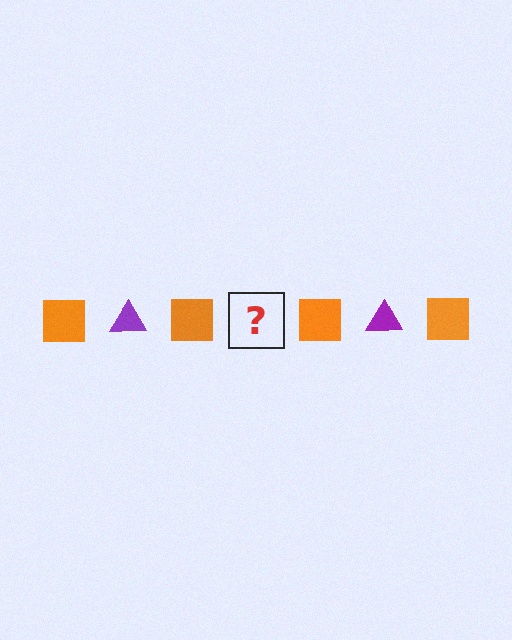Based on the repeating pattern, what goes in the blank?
The blank should be a purple triangle.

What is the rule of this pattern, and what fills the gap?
The rule is that the pattern alternates between orange square and purple triangle. The gap should be filled with a purple triangle.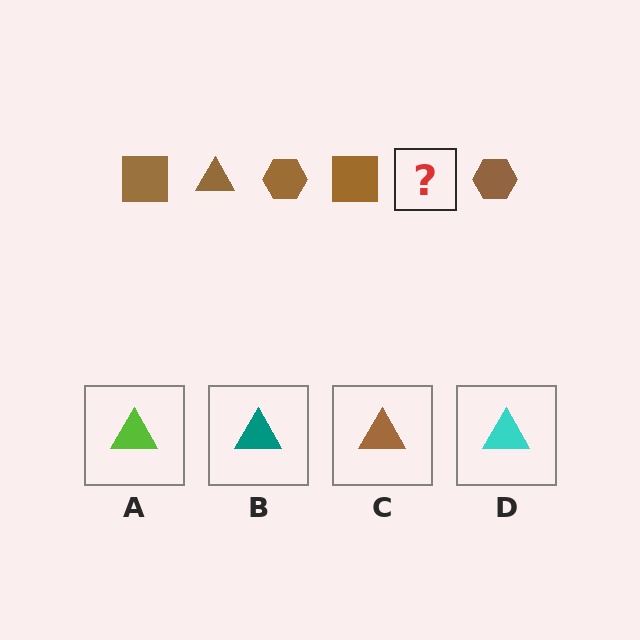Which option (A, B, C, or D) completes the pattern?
C.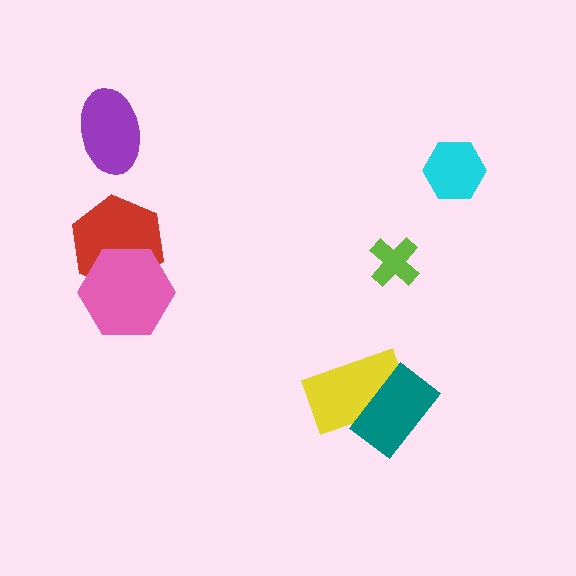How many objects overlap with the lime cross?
0 objects overlap with the lime cross.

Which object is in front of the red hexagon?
The pink hexagon is in front of the red hexagon.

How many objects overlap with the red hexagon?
1 object overlaps with the red hexagon.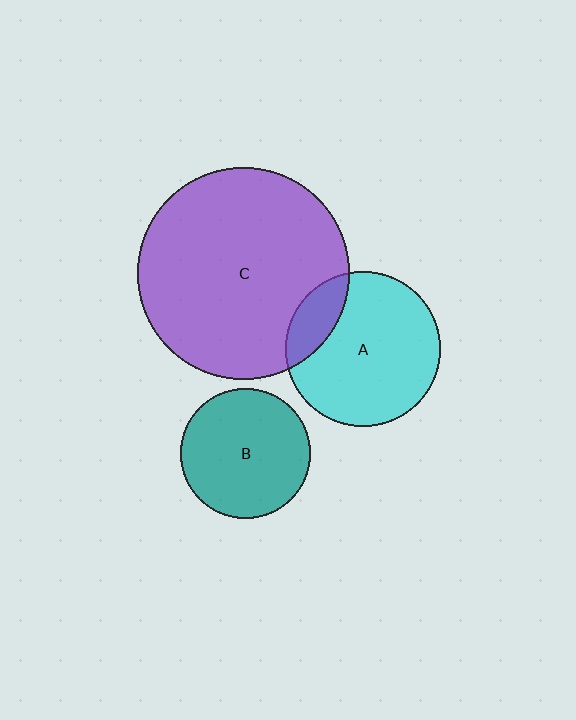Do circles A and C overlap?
Yes.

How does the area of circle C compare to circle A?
Approximately 1.9 times.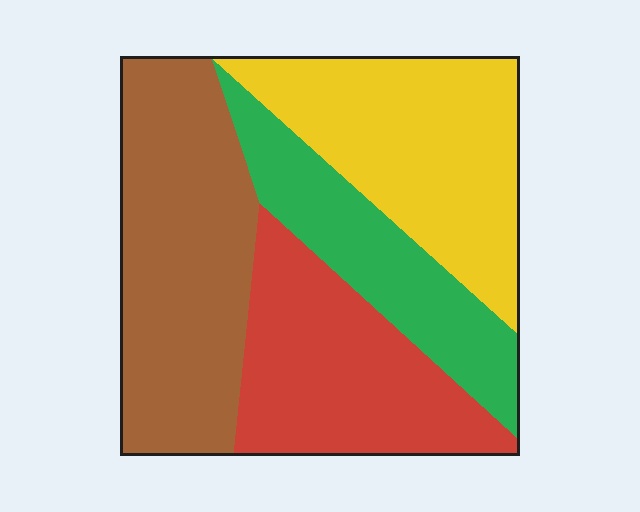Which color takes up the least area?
Green, at roughly 20%.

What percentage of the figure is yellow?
Yellow takes up between a quarter and a half of the figure.